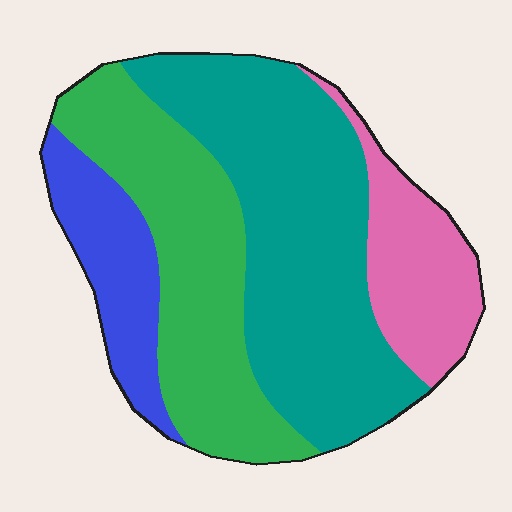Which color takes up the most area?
Teal, at roughly 40%.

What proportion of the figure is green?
Green takes up about one third (1/3) of the figure.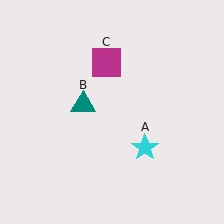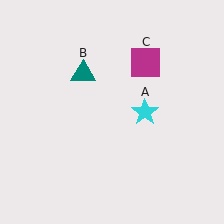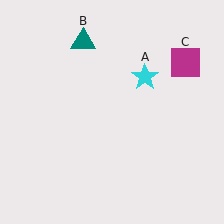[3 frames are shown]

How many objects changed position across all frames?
3 objects changed position: cyan star (object A), teal triangle (object B), magenta square (object C).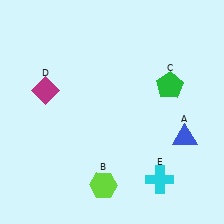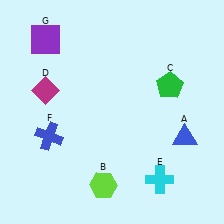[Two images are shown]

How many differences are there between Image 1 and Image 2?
There are 2 differences between the two images.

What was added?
A blue cross (F), a purple square (G) were added in Image 2.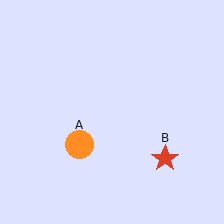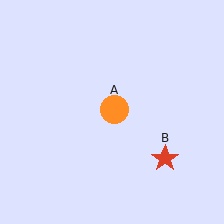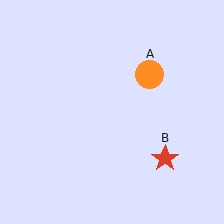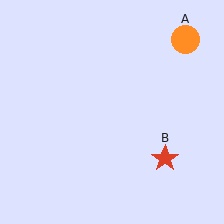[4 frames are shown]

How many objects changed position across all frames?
1 object changed position: orange circle (object A).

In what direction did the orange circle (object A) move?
The orange circle (object A) moved up and to the right.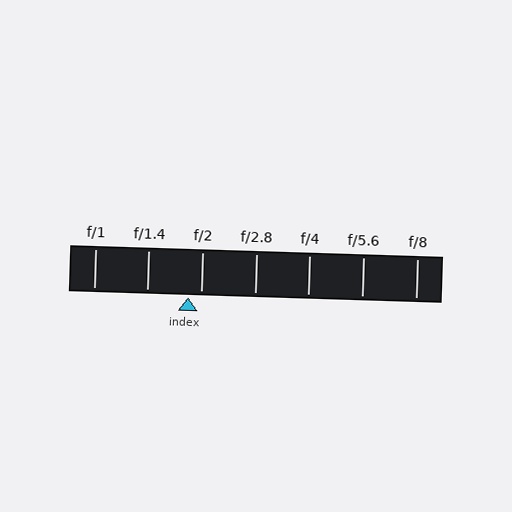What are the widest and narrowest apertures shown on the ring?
The widest aperture shown is f/1 and the narrowest is f/8.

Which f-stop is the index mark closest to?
The index mark is closest to f/2.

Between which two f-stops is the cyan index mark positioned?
The index mark is between f/1.4 and f/2.